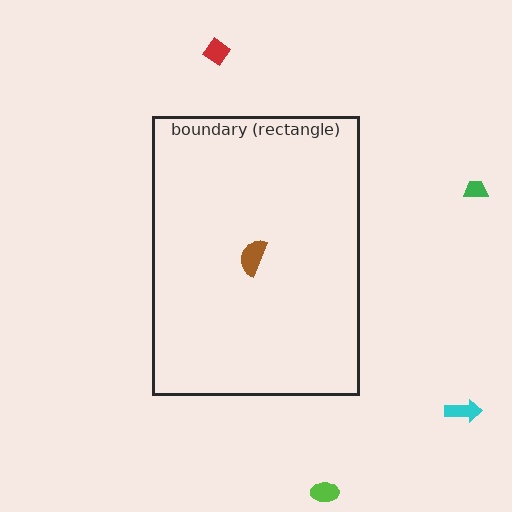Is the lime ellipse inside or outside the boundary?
Outside.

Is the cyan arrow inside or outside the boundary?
Outside.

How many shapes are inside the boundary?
1 inside, 4 outside.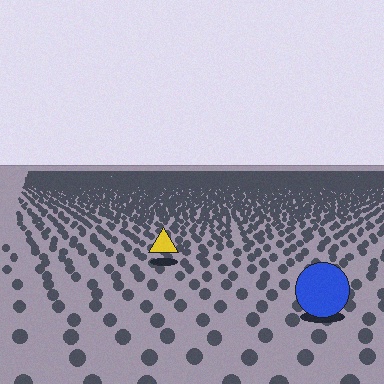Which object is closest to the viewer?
The blue circle is closest. The texture marks near it are larger and more spread out.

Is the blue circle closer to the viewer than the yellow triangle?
Yes. The blue circle is closer — you can tell from the texture gradient: the ground texture is coarser near it.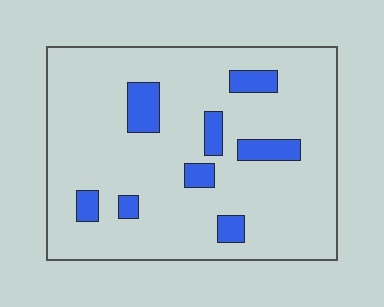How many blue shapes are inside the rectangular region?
8.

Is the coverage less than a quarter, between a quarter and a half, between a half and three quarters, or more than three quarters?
Less than a quarter.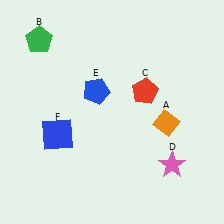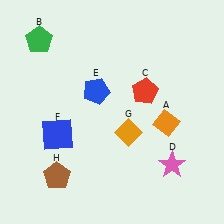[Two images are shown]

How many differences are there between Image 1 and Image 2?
There are 2 differences between the two images.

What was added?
An orange diamond (G), a brown pentagon (H) were added in Image 2.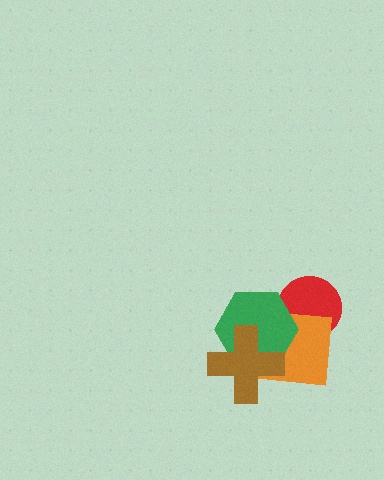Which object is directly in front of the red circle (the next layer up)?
The orange square is directly in front of the red circle.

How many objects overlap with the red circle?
2 objects overlap with the red circle.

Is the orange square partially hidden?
Yes, it is partially covered by another shape.